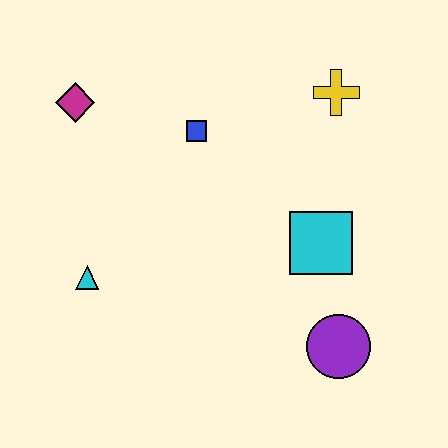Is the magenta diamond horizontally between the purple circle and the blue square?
No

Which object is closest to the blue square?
The magenta diamond is closest to the blue square.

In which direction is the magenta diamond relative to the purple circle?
The magenta diamond is to the left of the purple circle.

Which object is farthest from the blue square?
The purple circle is farthest from the blue square.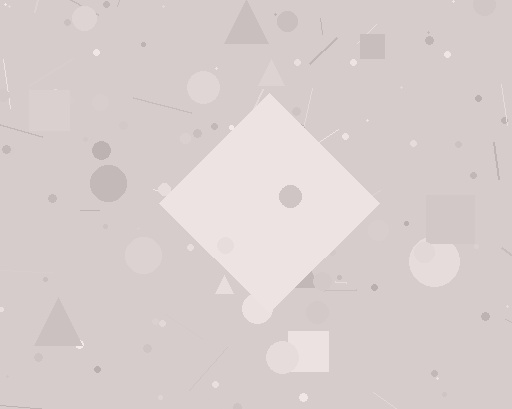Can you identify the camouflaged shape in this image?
The camouflaged shape is a diamond.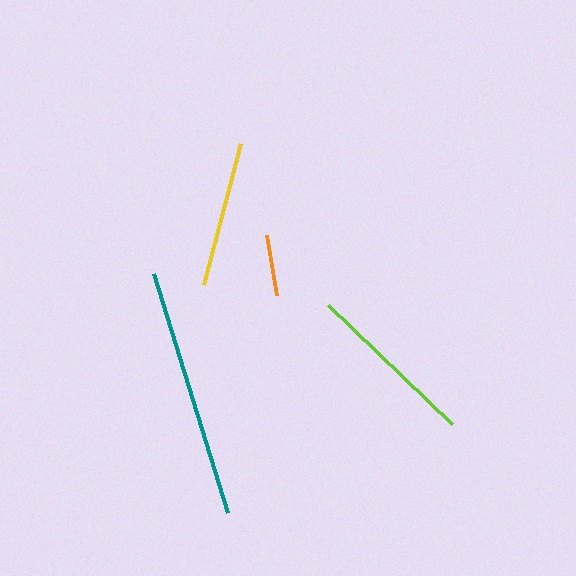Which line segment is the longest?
The teal line is the longest at approximately 250 pixels.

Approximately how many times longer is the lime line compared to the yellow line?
The lime line is approximately 1.2 times the length of the yellow line.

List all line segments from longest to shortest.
From longest to shortest: teal, lime, yellow, orange.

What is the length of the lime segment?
The lime segment is approximately 172 pixels long.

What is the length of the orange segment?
The orange segment is approximately 61 pixels long.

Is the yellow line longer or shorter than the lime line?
The lime line is longer than the yellow line.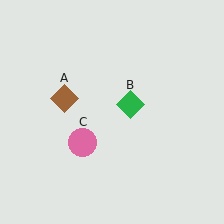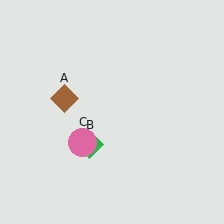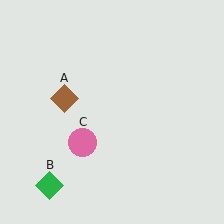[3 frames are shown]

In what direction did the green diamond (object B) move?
The green diamond (object B) moved down and to the left.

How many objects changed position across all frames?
1 object changed position: green diamond (object B).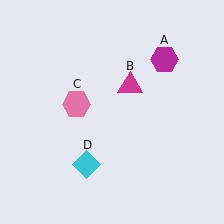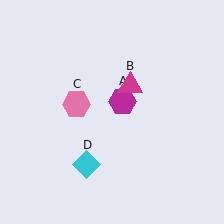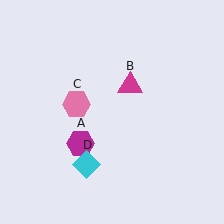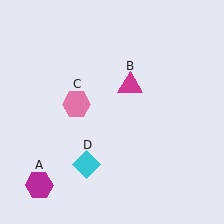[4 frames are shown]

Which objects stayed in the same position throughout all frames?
Magenta triangle (object B) and pink hexagon (object C) and cyan diamond (object D) remained stationary.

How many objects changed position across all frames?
1 object changed position: magenta hexagon (object A).